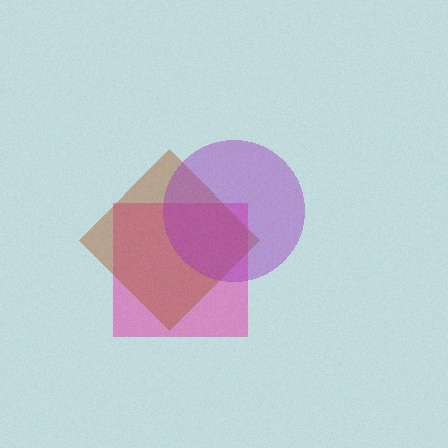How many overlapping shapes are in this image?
There are 3 overlapping shapes in the image.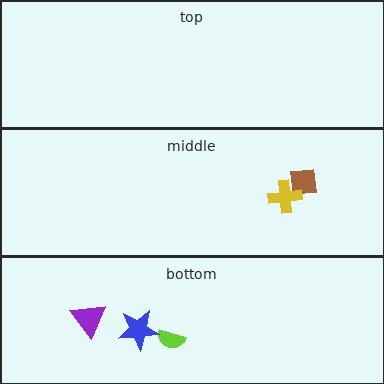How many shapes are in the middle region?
2.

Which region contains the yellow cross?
The middle region.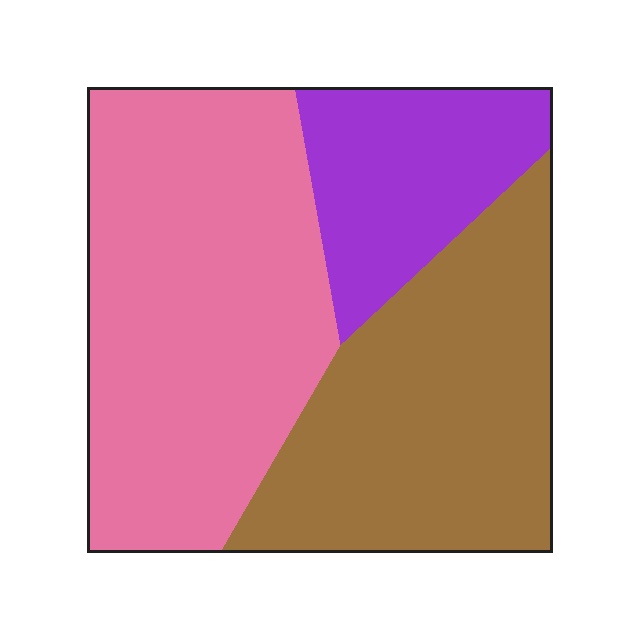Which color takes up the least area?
Purple, at roughly 20%.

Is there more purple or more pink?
Pink.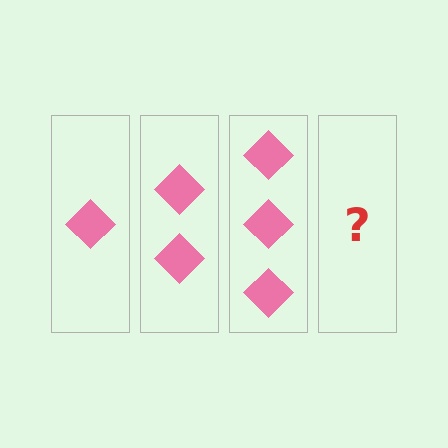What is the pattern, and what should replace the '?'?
The pattern is that each step adds one more diamond. The '?' should be 4 diamonds.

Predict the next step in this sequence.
The next step is 4 diamonds.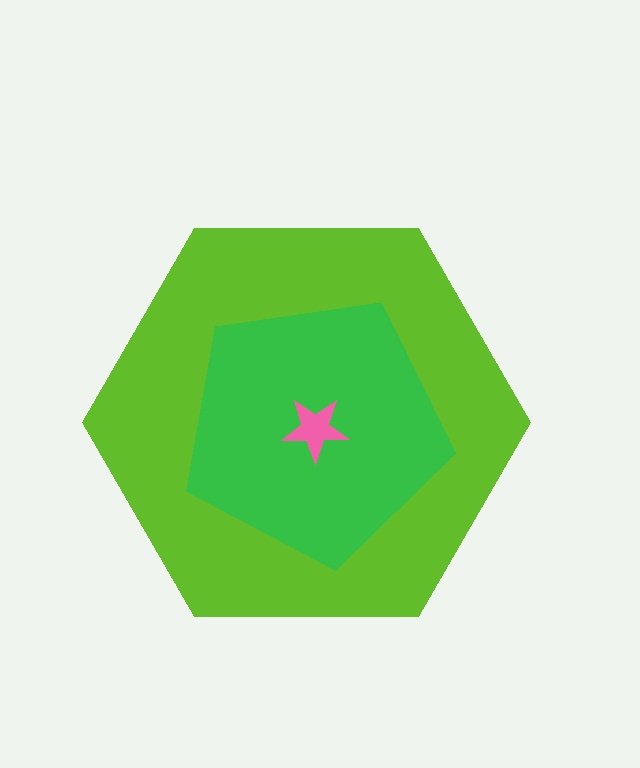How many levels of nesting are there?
3.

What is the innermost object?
The pink star.